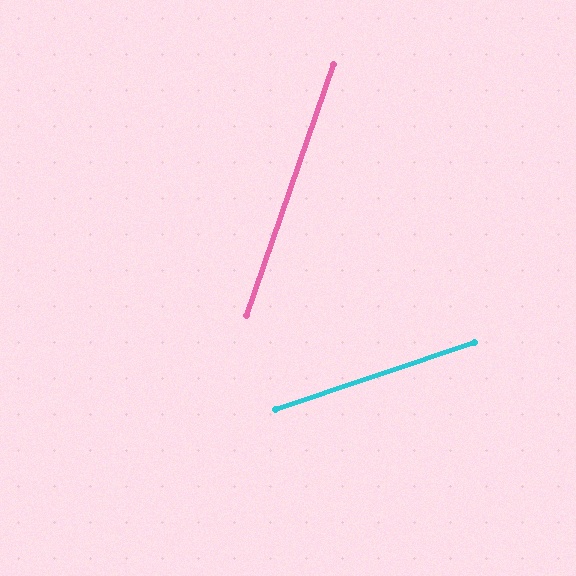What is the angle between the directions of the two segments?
Approximately 52 degrees.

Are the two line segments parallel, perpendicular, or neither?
Neither parallel nor perpendicular — they differ by about 52°.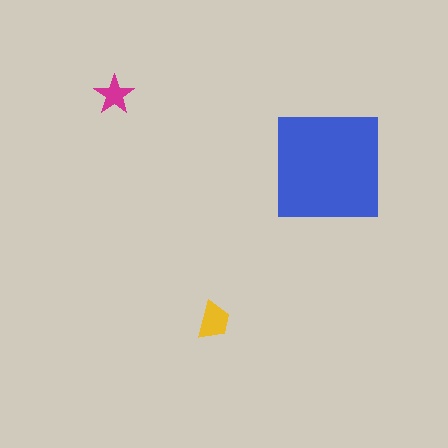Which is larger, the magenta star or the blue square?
The blue square.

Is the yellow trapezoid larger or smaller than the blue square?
Smaller.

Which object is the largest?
The blue square.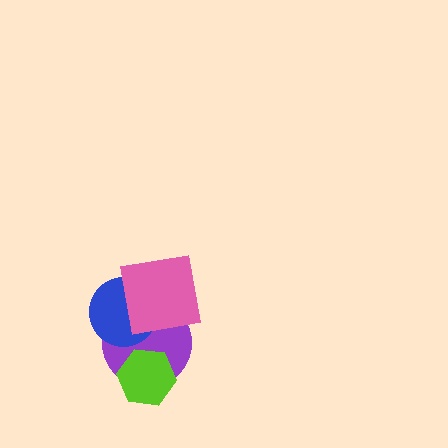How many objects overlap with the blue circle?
2 objects overlap with the blue circle.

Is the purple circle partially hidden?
Yes, it is partially covered by another shape.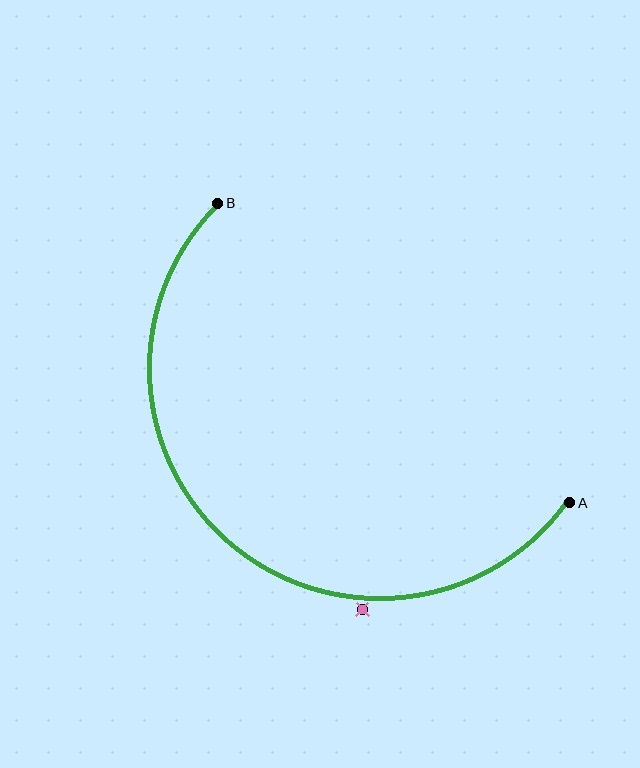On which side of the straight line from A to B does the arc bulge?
The arc bulges below and to the left of the straight line connecting A and B.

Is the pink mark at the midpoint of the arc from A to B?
No — the pink mark does not lie on the arc at all. It sits slightly outside the curve.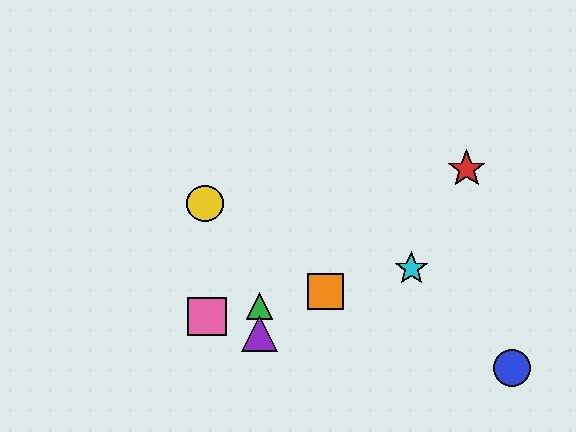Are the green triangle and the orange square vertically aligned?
No, the green triangle is at x≈259 and the orange square is at x≈326.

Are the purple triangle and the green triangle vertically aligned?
Yes, both are at x≈259.